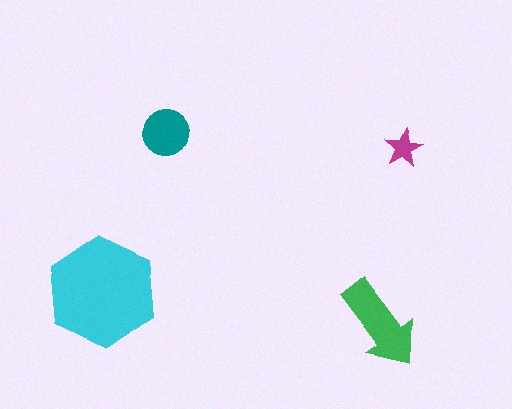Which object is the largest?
The cyan hexagon.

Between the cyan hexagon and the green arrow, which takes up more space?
The cyan hexagon.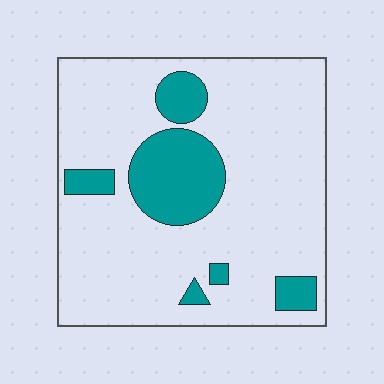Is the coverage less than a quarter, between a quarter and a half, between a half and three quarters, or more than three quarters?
Less than a quarter.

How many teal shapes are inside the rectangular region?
6.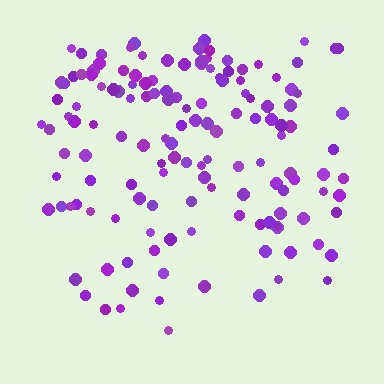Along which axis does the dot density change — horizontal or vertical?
Vertical.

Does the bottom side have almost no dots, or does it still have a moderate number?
Still a moderate number, just noticeably fewer than the top.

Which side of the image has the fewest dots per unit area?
The bottom.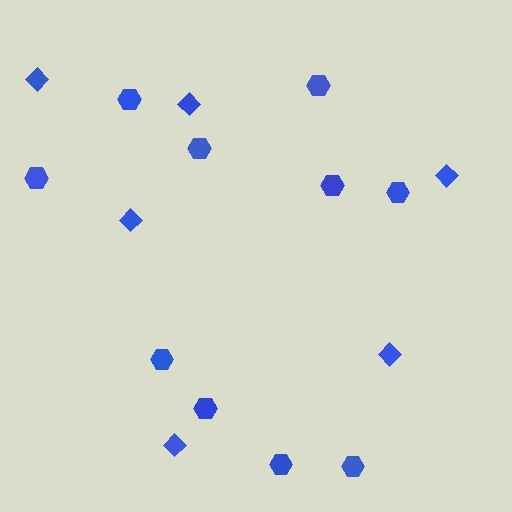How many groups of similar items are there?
There are 2 groups: one group of diamonds (6) and one group of hexagons (10).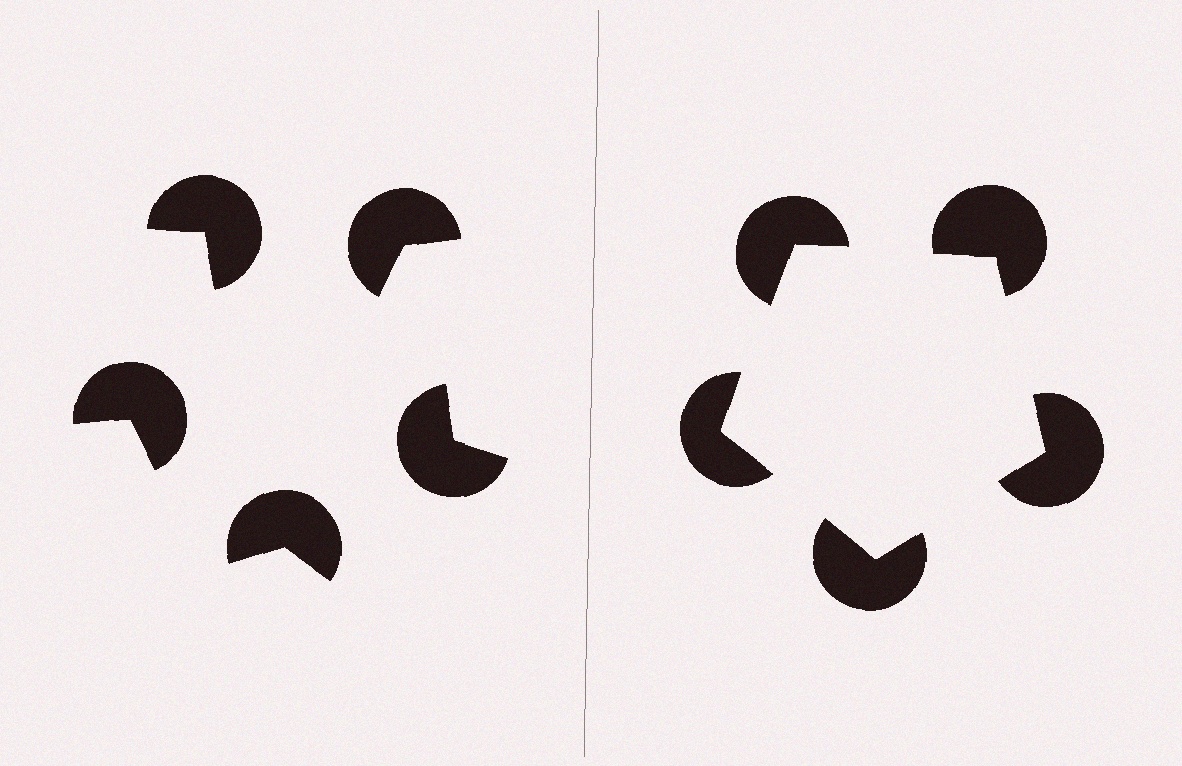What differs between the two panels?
The pac-man discs are positioned identically on both sides; only the wedge orientations differ. On the right they align to a pentagon; on the left they are misaligned.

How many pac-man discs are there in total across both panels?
10 — 5 on each side.